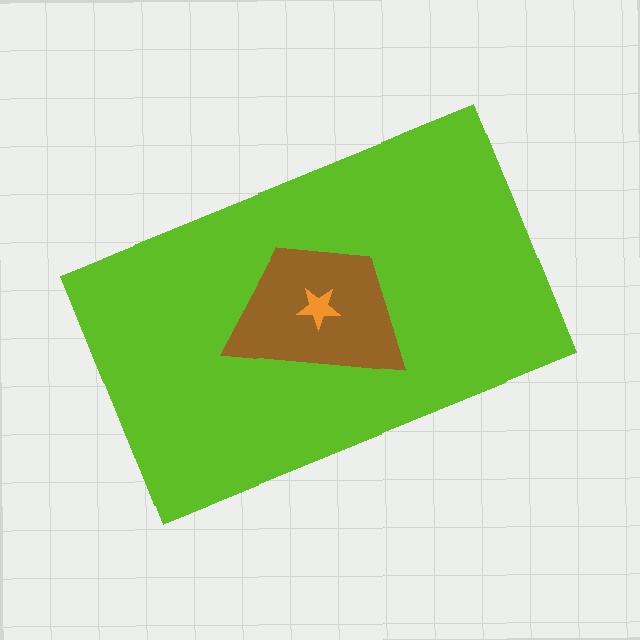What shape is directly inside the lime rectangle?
The brown trapezoid.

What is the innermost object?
The orange star.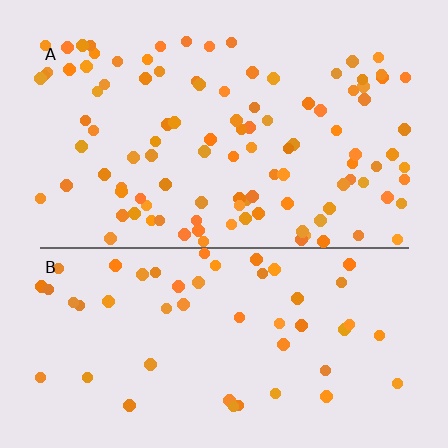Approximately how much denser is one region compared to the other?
Approximately 2.1× — region A over region B.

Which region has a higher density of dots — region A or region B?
A (the top).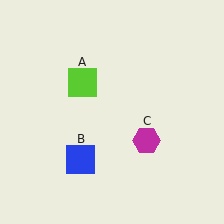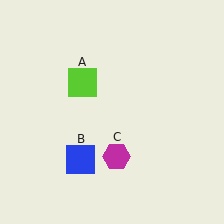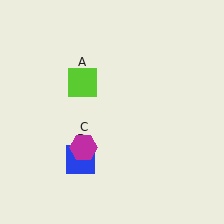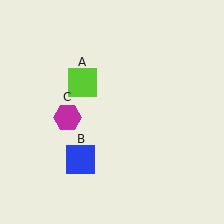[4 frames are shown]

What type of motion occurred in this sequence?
The magenta hexagon (object C) rotated clockwise around the center of the scene.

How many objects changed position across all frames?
1 object changed position: magenta hexagon (object C).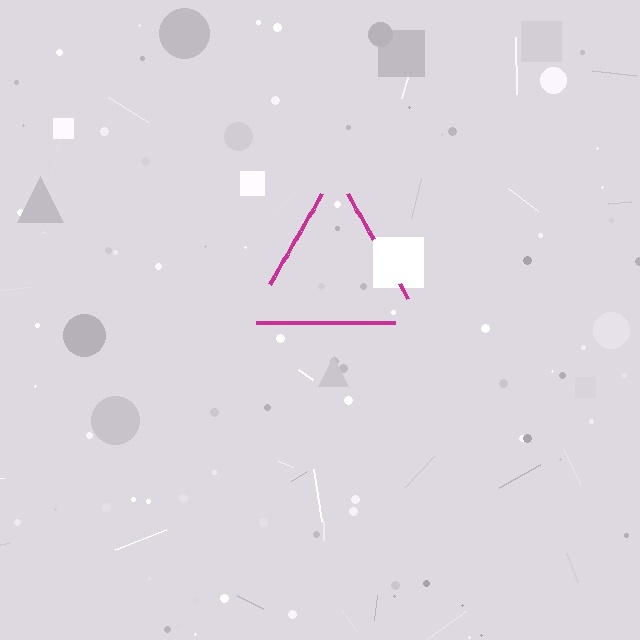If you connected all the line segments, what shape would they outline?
They would outline a triangle.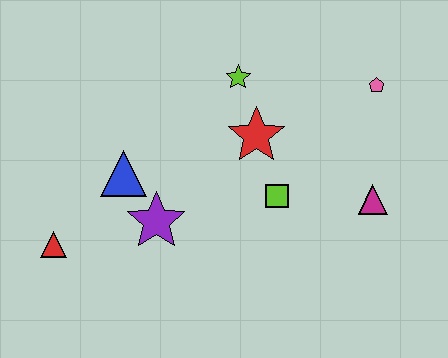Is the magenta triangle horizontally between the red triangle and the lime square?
No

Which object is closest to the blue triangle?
The purple star is closest to the blue triangle.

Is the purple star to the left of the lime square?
Yes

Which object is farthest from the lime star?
The red triangle is farthest from the lime star.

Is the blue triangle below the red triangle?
No